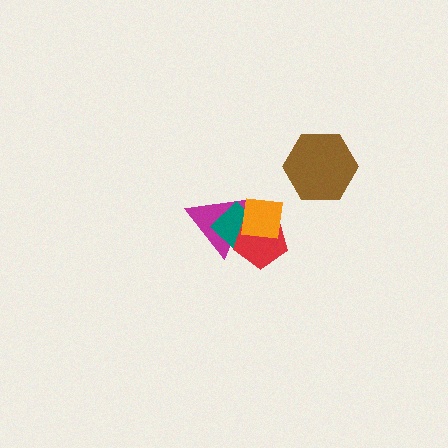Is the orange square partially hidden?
No, no other shape covers it.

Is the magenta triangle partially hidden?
Yes, it is partially covered by another shape.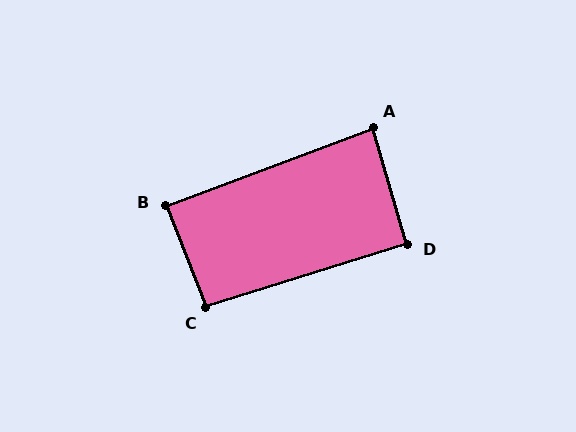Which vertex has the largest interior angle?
C, at approximately 94 degrees.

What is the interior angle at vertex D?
Approximately 91 degrees (approximately right).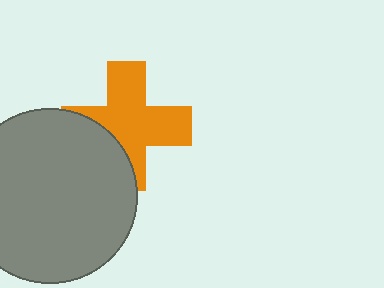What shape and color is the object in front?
The object in front is a gray circle.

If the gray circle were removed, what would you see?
You would see the complete orange cross.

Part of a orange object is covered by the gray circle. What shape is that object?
It is a cross.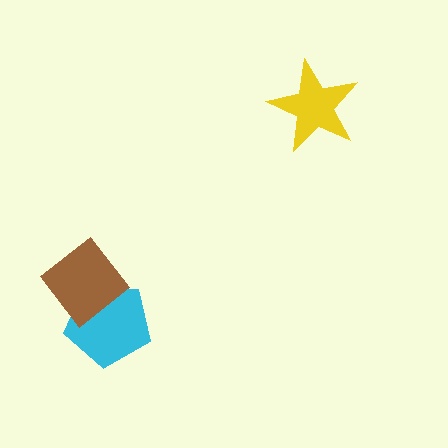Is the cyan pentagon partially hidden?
Yes, it is partially covered by another shape.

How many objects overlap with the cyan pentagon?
1 object overlaps with the cyan pentagon.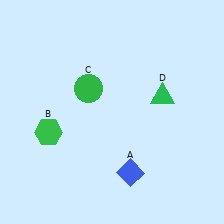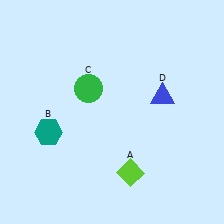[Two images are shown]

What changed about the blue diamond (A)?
In Image 1, A is blue. In Image 2, it changed to lime.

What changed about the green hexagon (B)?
In Image 1, B is green. In Image 2, it changed to teal.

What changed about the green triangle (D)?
In Image 1, D is green. In Image 2, it changed to blue.